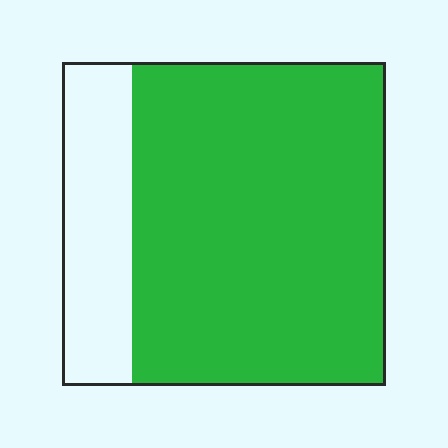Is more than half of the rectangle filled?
Yes.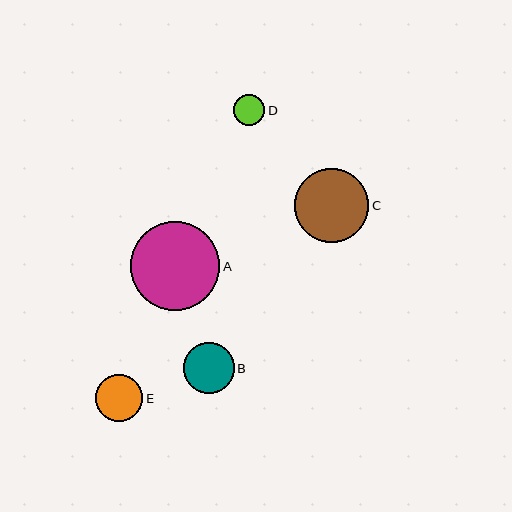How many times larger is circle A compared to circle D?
Circle A is approximately 2.8 times the size of circle D.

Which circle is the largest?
Circle A is the largest with a size of approximately 89 pixels.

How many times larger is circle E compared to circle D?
Circle E is approximately 1.5 times the size of circle D.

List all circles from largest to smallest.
From largest to smallest: A, C, B, E, D.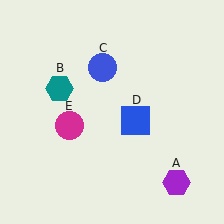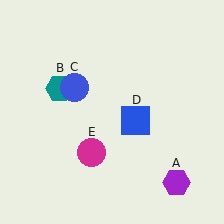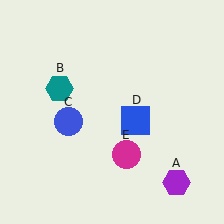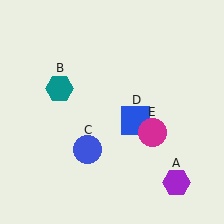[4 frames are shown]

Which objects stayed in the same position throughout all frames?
Purple hexagon (object A) and teal hexagon (object B) and blue square (object D) remained stationary.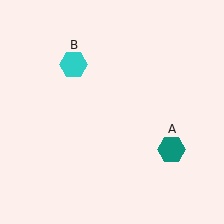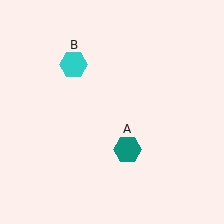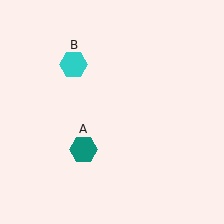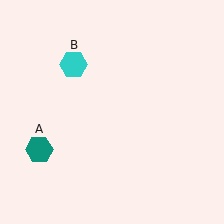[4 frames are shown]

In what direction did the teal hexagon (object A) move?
The teal hexagon (object A) moved left.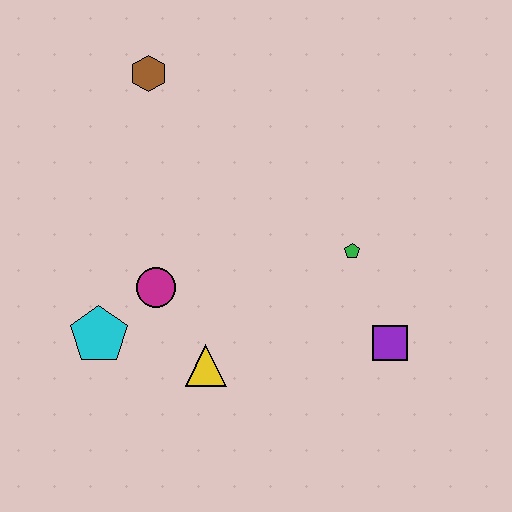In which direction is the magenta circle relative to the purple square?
The magenta circle is to the left of the purple square.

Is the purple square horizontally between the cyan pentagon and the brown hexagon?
No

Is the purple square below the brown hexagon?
Yes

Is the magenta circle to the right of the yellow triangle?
No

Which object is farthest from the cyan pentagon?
The purple square is farthest from the cyan pentagon.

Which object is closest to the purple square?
The green pentagon is closest to the purple square.